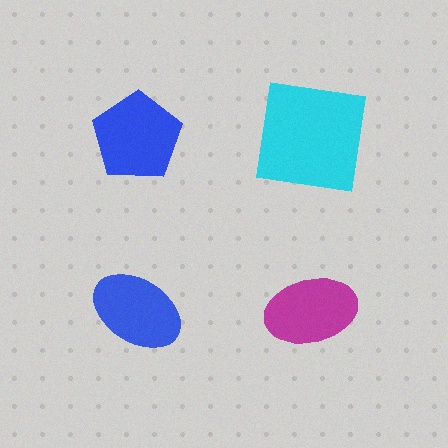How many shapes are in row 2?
2 shapes.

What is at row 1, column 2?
A cyan square.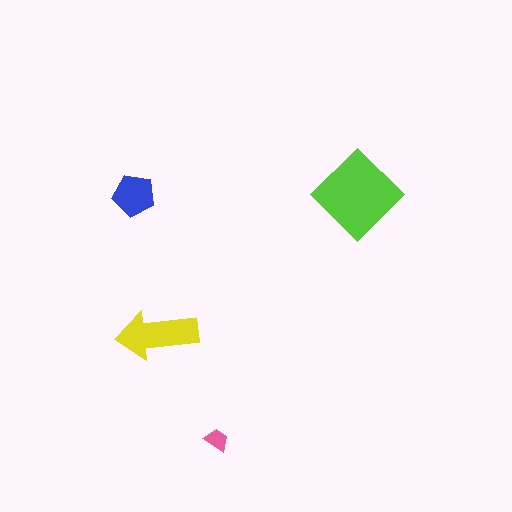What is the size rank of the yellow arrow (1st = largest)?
2nd.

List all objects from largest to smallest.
The lime diamond, the yellow arrow, the blue pentagon, the pink trapezoid.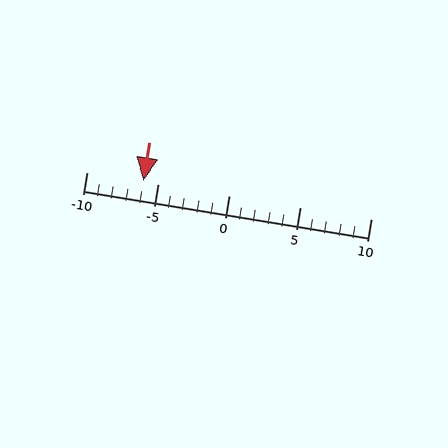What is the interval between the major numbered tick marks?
The major tick marks are spaced 5 units apart.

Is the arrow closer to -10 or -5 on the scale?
The arrow is closer to -5.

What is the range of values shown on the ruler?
The ruler shows values from -10 to 10.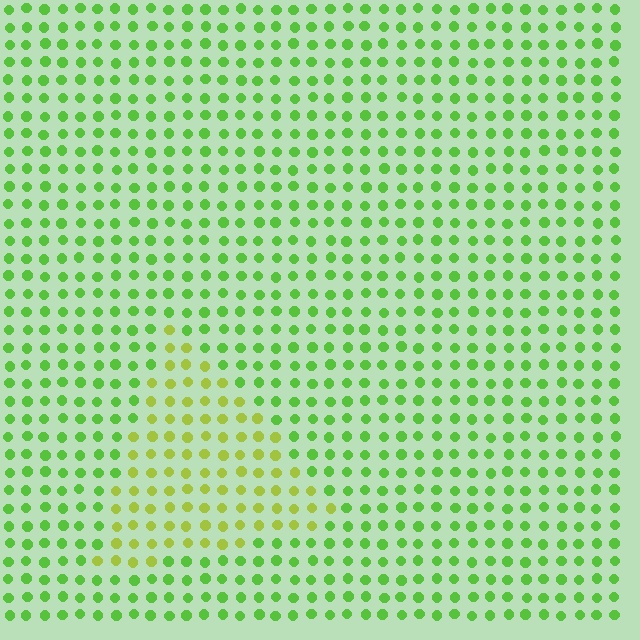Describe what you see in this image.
The image is filled with small lime elements in a uniform arrangement. A triangle-shaped region is visible where the elements are tinted to a slightly different hue, forming a subtle color boundary.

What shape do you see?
I see a triangle.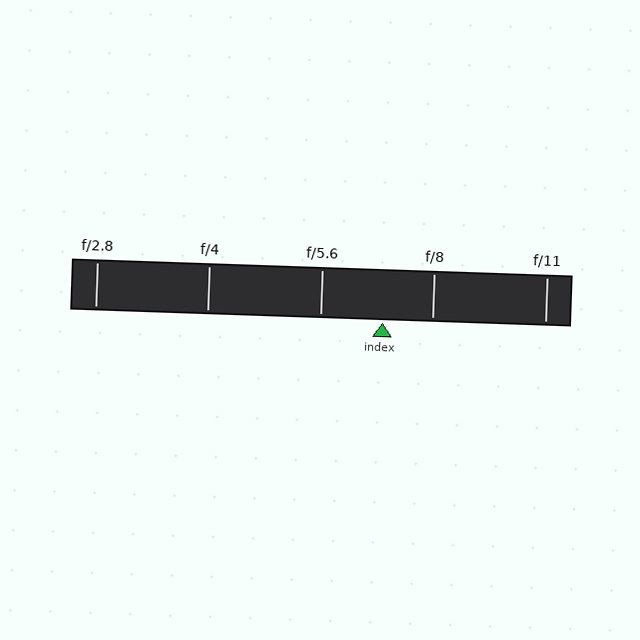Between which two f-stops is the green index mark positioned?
The index mark is between f/5.6 and f/8.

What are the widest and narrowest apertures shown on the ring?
The widest aperture shown is f/2.8 and the narrowest is f/11.